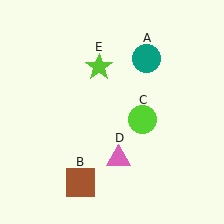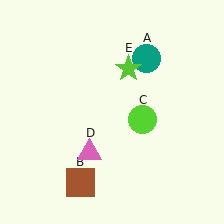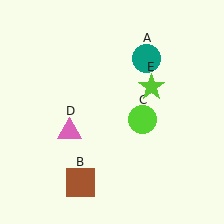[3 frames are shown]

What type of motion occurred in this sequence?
The pink triangle (object D), lime star (object E) rotated clockwise around the center of the scene.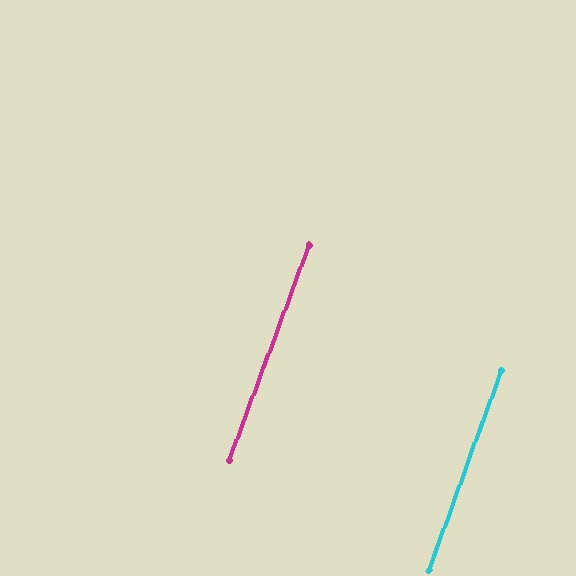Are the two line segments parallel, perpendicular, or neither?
Parallel — their directions differ by only 0.7°.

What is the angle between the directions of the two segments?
Approximately 1 degree.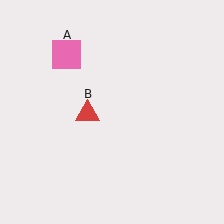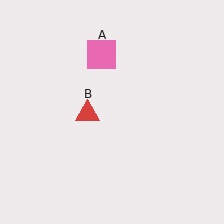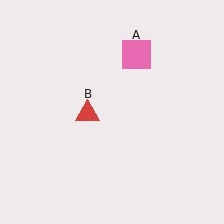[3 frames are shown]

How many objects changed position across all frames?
1 object changed position: pink square (object A).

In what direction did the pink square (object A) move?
The pink square (object A) moved right.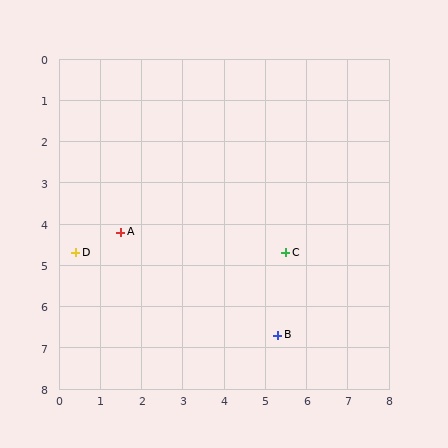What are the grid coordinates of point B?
Point B is at approximately (5.3, 6.7).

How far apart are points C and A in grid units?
Points C and A are about 4.0 grid units apart.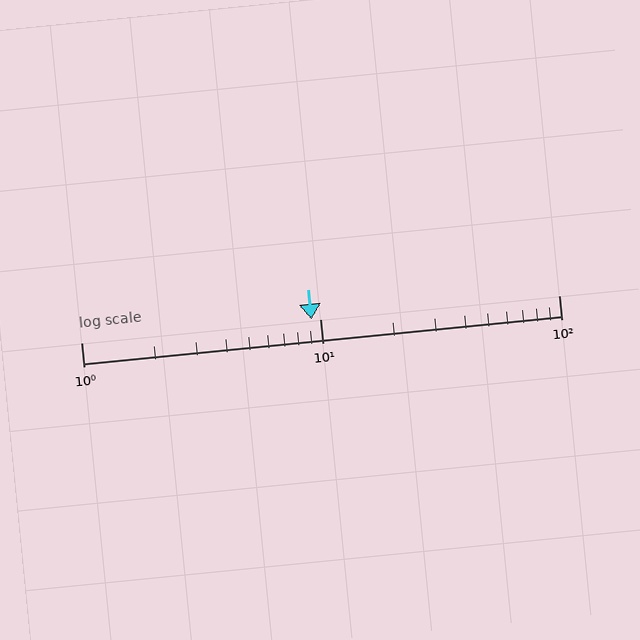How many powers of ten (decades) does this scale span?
The scale spans 2 decades, from 1 to 100.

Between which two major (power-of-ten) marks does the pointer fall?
The pointer is between 1 and 10.